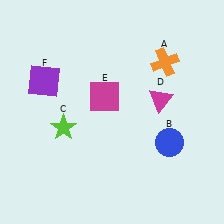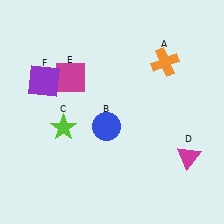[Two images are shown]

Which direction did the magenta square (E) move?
The magenta square (E) moved left.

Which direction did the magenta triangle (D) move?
The magenta triangle (D) moved down.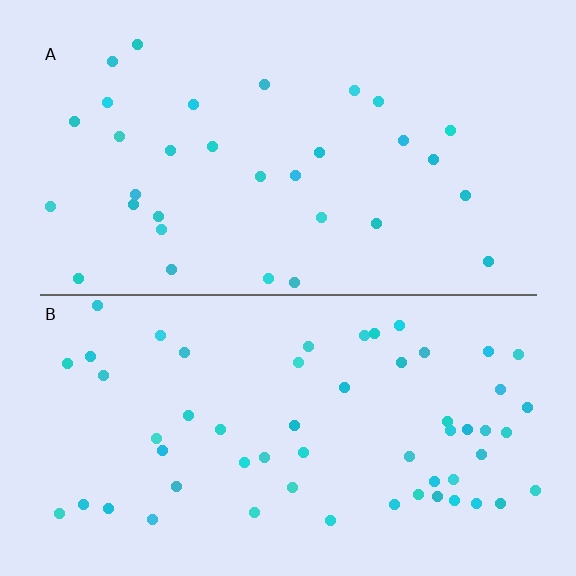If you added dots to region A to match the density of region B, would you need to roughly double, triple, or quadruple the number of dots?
Approximately double.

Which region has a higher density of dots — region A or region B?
B (the bottom).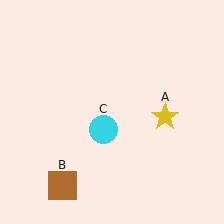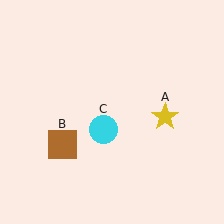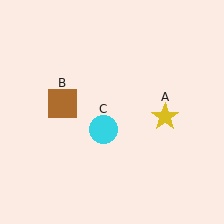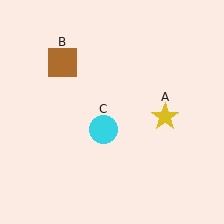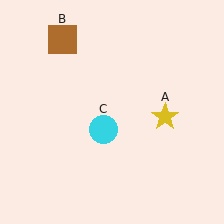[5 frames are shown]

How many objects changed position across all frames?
1 object changed position: brown square (object B).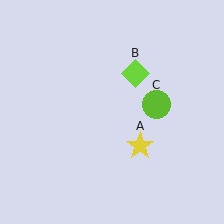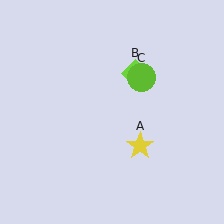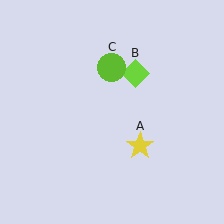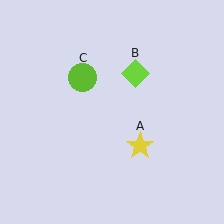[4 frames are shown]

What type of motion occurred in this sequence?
The lime circle (object C) rotated counterclockwise around the center of the scene.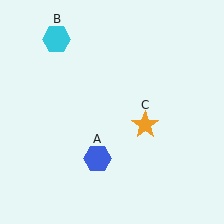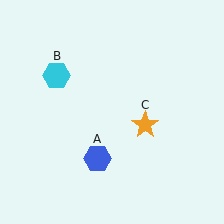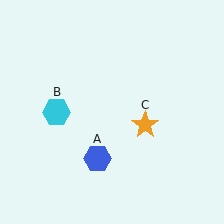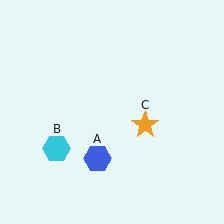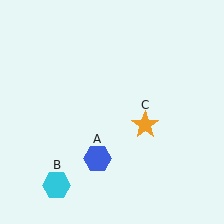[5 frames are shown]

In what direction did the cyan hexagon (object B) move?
The cyan hexagon (object B) moved down.